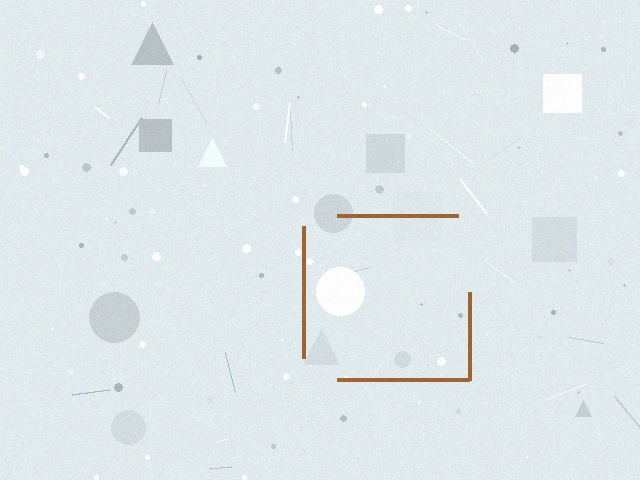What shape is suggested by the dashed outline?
The dashed outline suggests a square.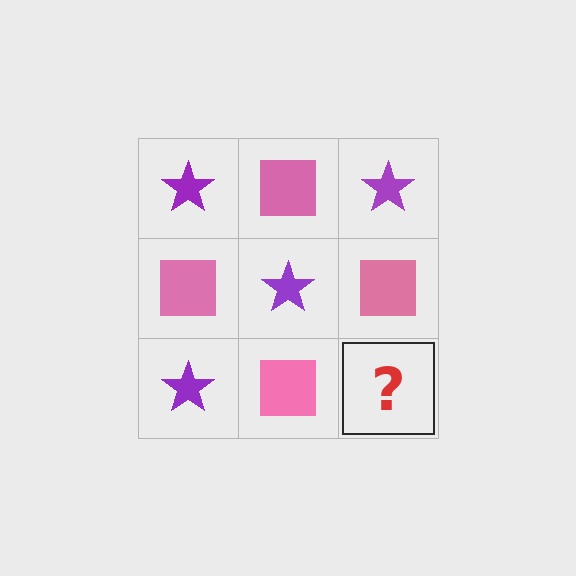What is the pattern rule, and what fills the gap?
The rule is that it alternates purple star and pink square in a checkerboard pattern. The gap should be filled with a purple star.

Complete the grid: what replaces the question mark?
The question mark should be replaced with a purple star.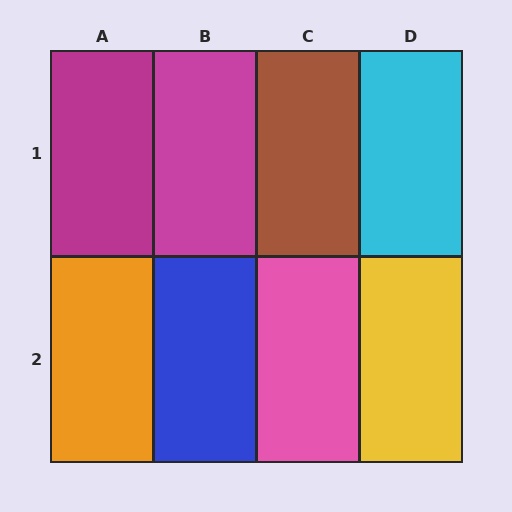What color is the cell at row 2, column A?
Orange.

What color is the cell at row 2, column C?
Pink.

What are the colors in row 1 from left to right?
Magenta, magenta, brown, cyan.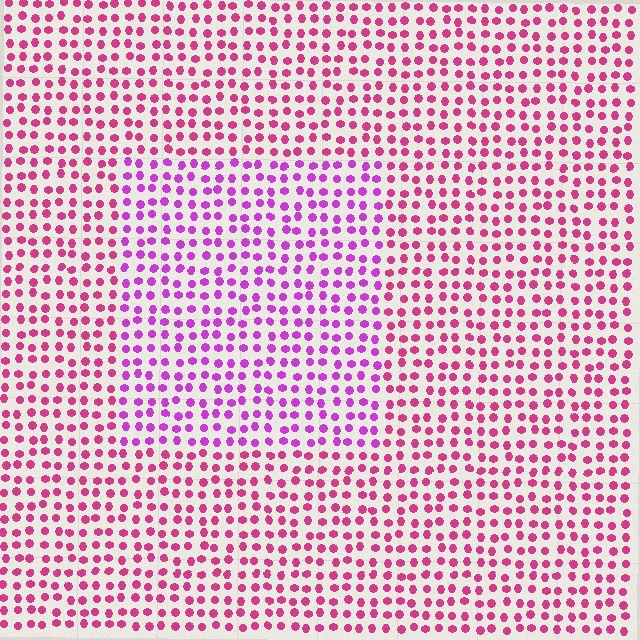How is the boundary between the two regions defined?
The boundary is defined purely by a slight shift in hue (about 32 degrees). Spacing, size, and orientation are identical on both sides.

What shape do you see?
I see a rectangle.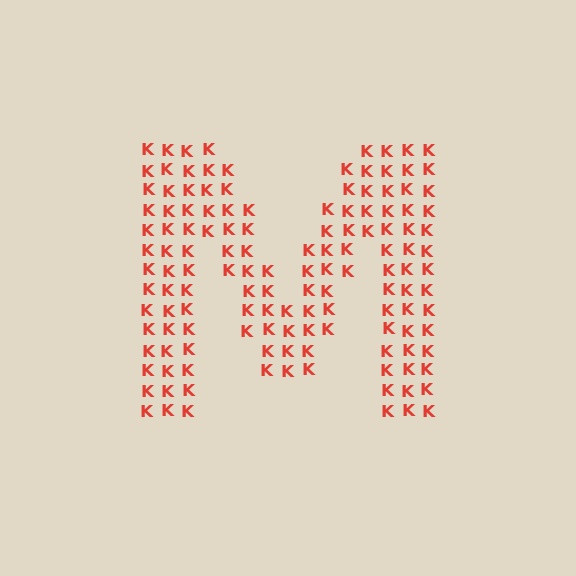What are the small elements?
The small elements are letter K's.